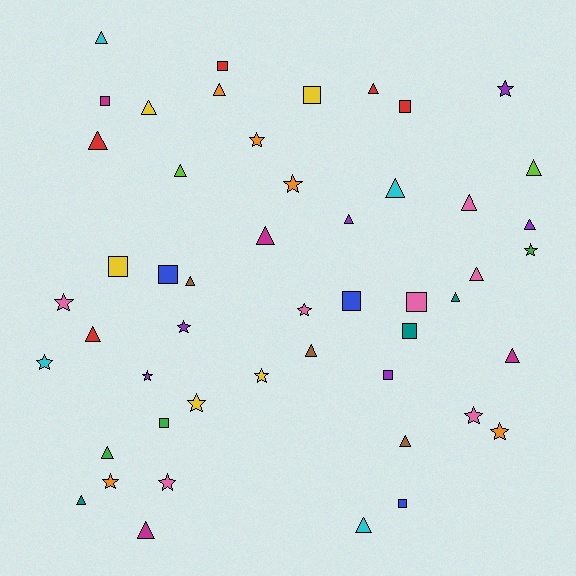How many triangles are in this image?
There are 23 triangles.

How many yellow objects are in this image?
There are 5 yellow objects.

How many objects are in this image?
There are 50 objects.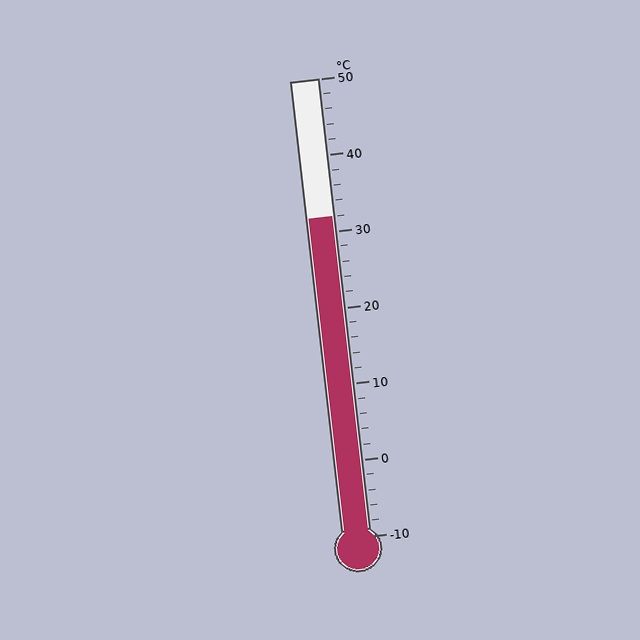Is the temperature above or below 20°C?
The temperature is above 20°C.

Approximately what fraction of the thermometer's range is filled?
The thermometer is filled to approximately 70% of its range.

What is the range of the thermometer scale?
The thermometer scale ranges from -10°C to 50°C.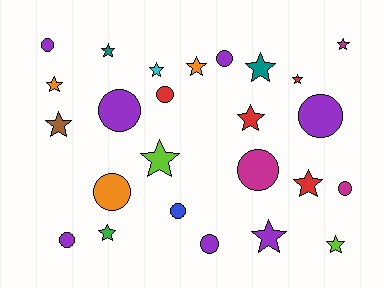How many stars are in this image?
There are 14 stars.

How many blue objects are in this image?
There is 1 blue object.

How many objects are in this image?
There are 25 objects.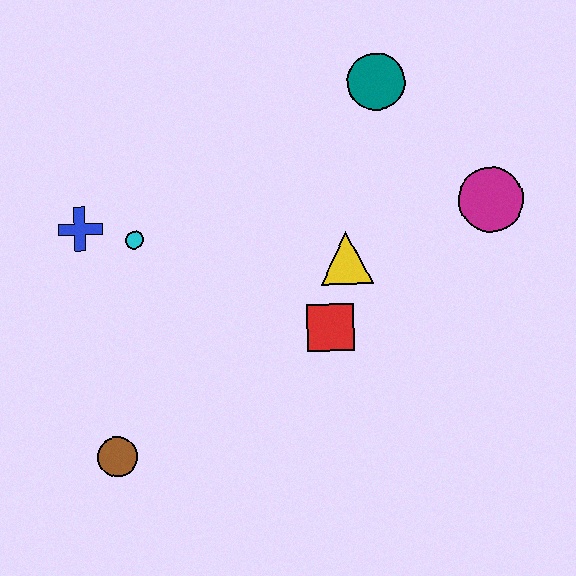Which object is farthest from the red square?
The blue cross is farthest from the red square.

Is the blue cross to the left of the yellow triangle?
Yes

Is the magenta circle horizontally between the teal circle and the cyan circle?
No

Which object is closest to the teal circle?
The magenta circle is closest to the teal circle.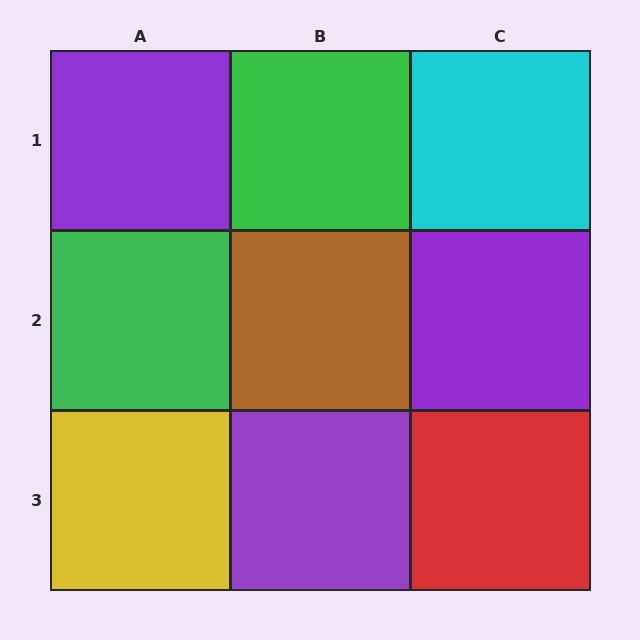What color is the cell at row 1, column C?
Cyan.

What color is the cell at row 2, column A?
Green.